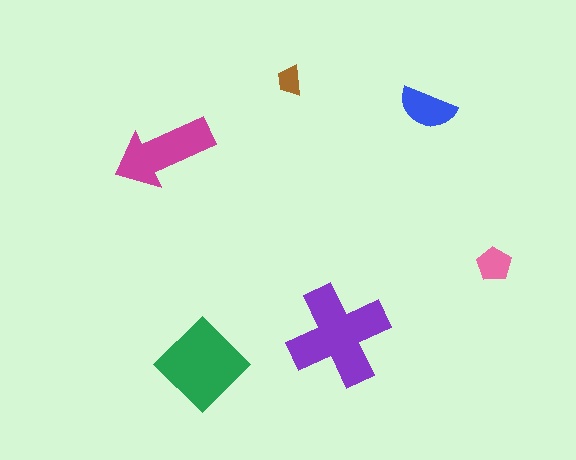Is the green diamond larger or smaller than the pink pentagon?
Larger.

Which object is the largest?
The purple cross.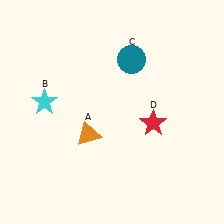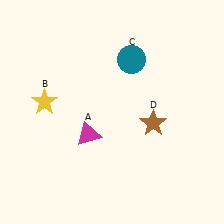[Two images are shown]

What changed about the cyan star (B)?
In Image 1, B is cyan. In Image 2, it changed to yellow.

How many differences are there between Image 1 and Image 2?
There are 3 differences between the two images.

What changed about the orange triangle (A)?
In Image 1, A is orange. In Image 2, it changed to magenta.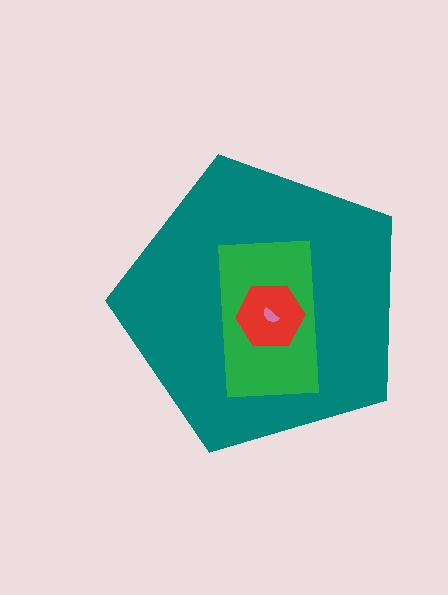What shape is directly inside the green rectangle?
The red hexagon.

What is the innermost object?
The pink semicircle.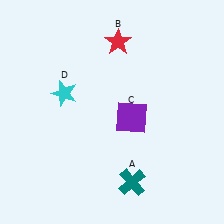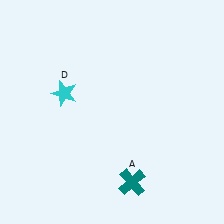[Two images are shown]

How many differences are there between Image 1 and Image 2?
There are 2 differences between the two images.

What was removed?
The purple square (C), the red star (B) were removed in Image 2.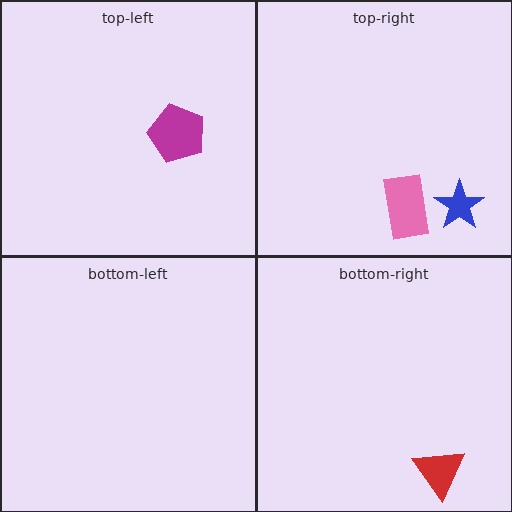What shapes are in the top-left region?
The magenta pentagon.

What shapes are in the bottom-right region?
The red triangle.